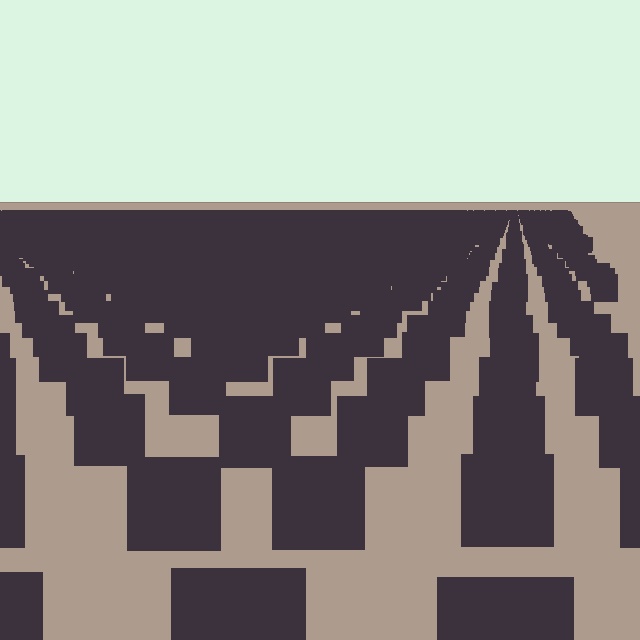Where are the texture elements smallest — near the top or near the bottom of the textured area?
Near the top.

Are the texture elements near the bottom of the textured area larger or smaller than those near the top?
Larger. Near the bottom, elements are closer to the viewer and appear at a bigger on-screen size.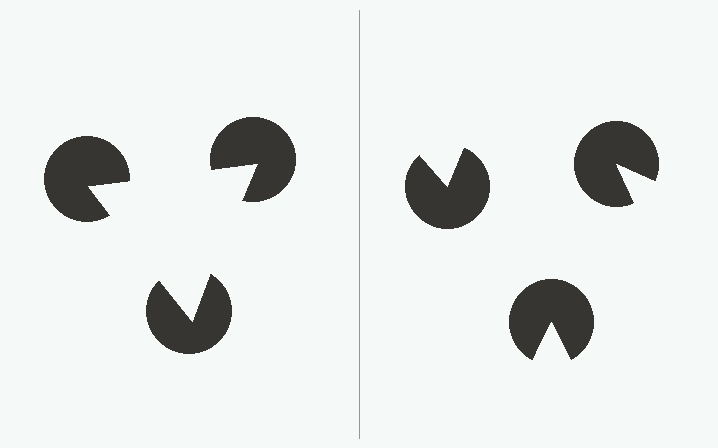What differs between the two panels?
The pac-man discs are positioned identically on both sides; only the wedge orientations differ. On the left they align to a triangle; on the right they are misaligned.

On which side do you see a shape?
An illusory triangle appears on the left side. On the right side the wedge cuts are rotated, so no coherent shape forms.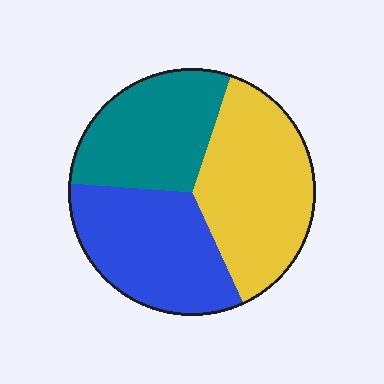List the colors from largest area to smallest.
From largest to smallest: yellow, blue, teal.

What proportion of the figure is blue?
Blue takes up about one third (1/3) of the figure.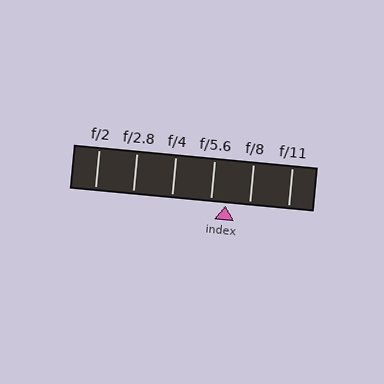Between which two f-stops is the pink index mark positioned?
The index mark is between f/5.6 and f/8.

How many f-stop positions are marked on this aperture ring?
There are 6 f-stop positions marked.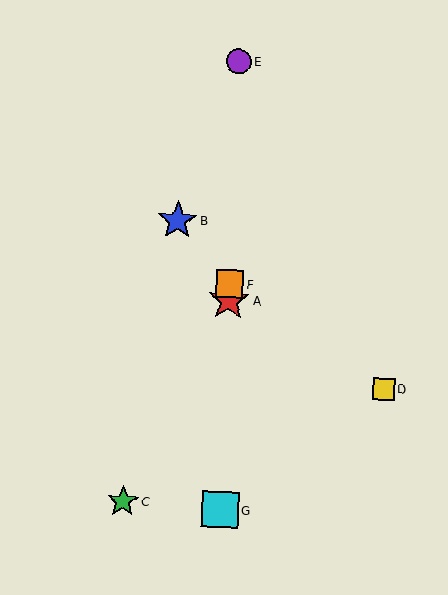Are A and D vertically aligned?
No, A is at x≈229 and D is at x≈384.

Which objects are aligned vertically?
Objects A, E, F, G are aligned vertically.